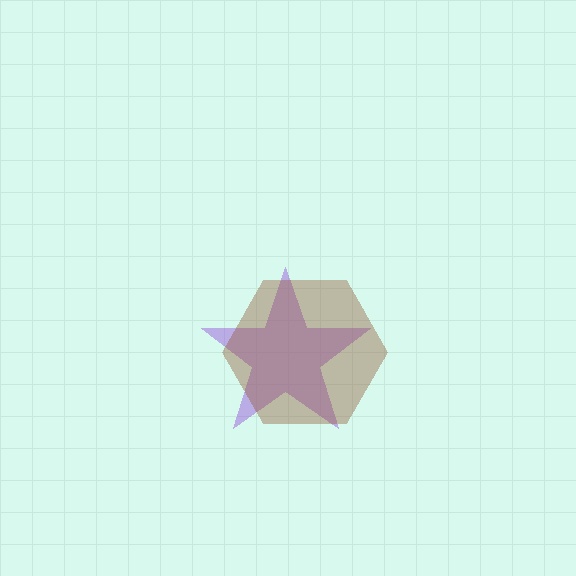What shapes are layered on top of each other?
The layered shapes are: a purple star, a brown hexagon.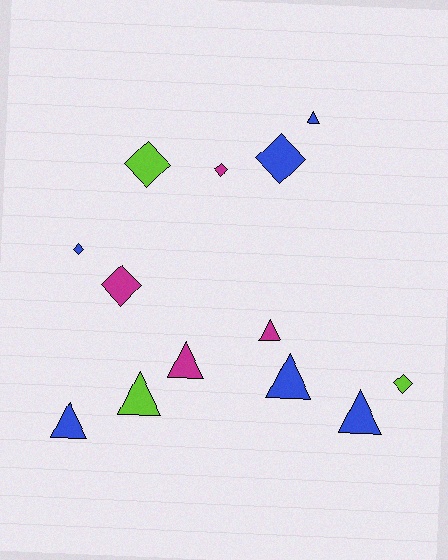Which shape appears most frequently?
Triangle, with 7 objects.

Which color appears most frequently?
Blue, with 6 objects.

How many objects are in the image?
There are 13 objects.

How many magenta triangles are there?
There are 2 magenta triangles.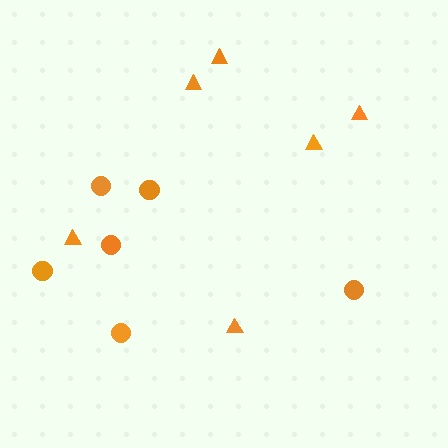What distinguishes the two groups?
There are 2 groups: one group of circles (6) and one group of triangles (6).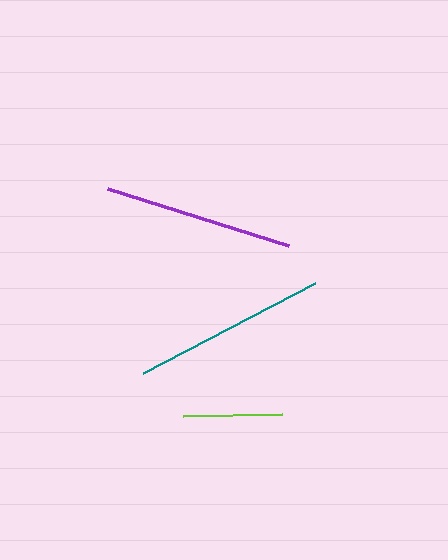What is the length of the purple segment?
The purple segment is approximately 190 pixels long.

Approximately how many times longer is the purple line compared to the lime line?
The purple line is approximately 1.9 times the length of the lime line.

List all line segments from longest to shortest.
From longest to shortest: teal, purple, lime.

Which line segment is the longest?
The teal line is the longest at approximately 194 pixels.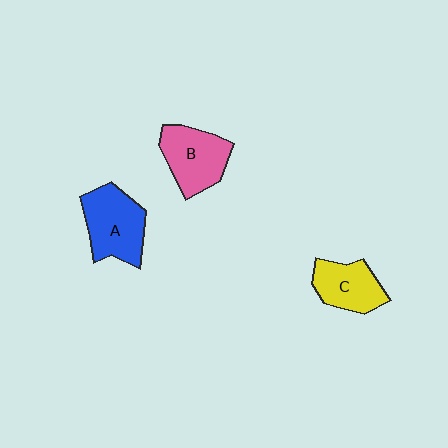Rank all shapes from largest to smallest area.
From largest to smallest: A (blue), B (pink), C (yellow).